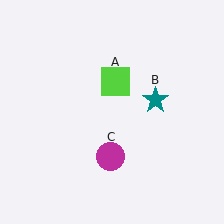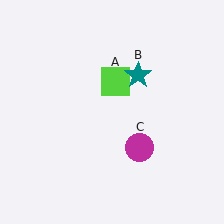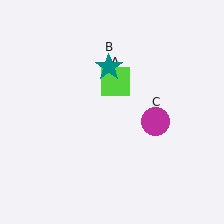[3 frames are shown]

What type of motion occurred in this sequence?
The teal star (object B), magenta circle (object C) rotated counterclockwise around the center of the scene.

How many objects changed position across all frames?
2 objects changed position: teal star (object B), magenta circle (object C).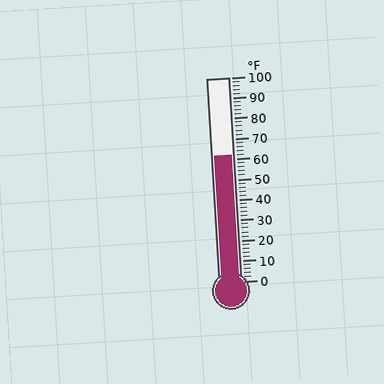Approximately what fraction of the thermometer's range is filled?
The thermometer is filled to approximately 60% of its range.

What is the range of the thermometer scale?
The thermometer scale ranges from 0°F to 100°F.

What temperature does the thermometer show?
The thermometer shows approximately 62°F.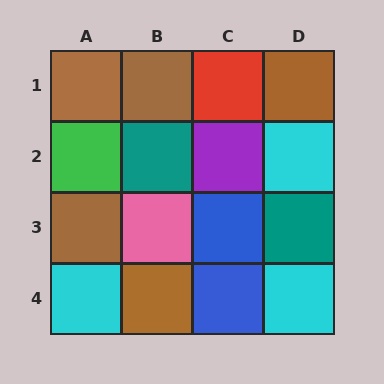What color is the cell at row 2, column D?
Cyan.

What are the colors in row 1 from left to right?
Brown, brown, red, brown.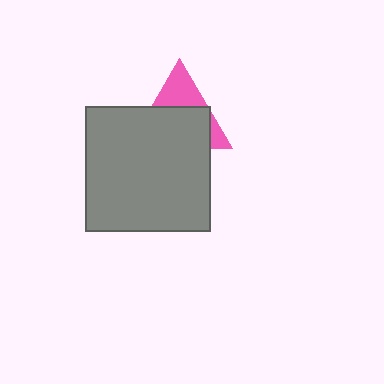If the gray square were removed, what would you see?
You would see the complete pink triangle.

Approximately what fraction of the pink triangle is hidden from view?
Roughly 64% of the pink triangle is hidden behind the gray square.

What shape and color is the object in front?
The object in front is a gray square.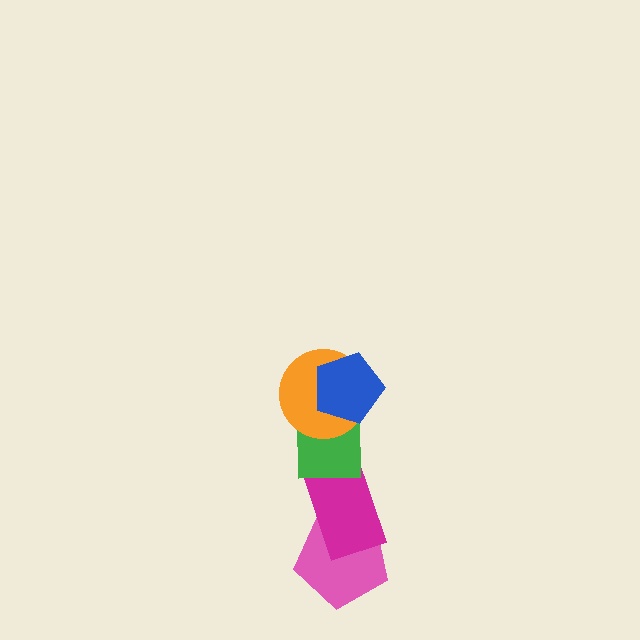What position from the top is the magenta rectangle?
The magenta rectangle is 4th from the top.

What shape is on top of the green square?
The orange circle is on top of the green square.